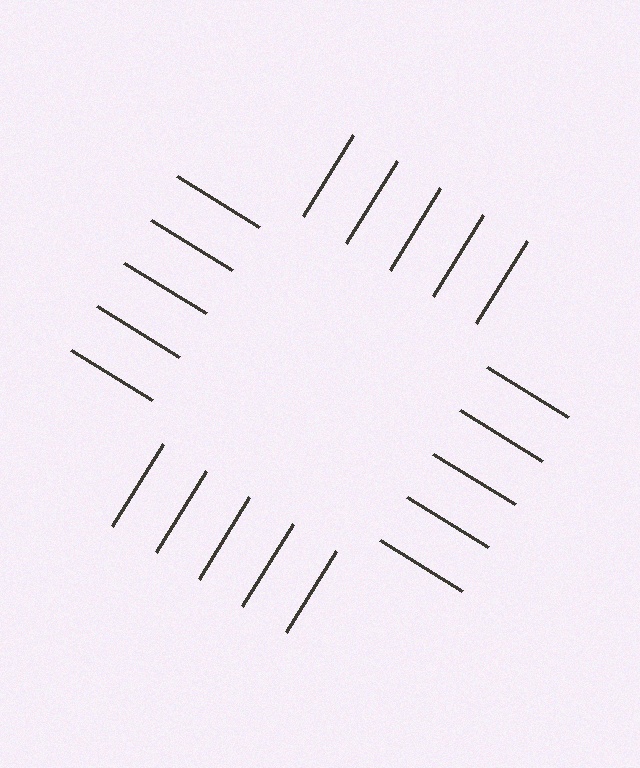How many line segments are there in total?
20 — 5 along each of the 4 edges.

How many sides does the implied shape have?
4 sides — the line-ends trace a square.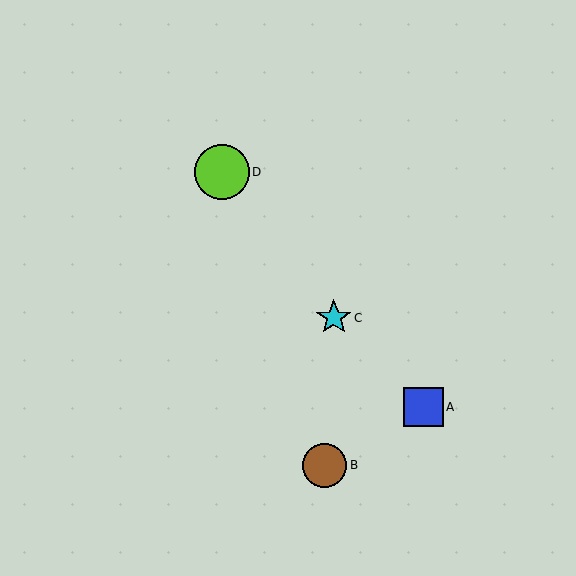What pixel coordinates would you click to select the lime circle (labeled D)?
Click at (222, 172) to select the lime circle D.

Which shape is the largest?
The lime circle (labeled D) is the largest.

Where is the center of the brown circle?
The center of the brown circle is at (325, 465).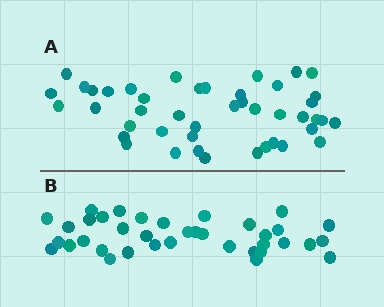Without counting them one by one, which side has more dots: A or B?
Region A (the top region) has more dots.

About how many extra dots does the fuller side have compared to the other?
Region A has roughly 8 or so more dots than region B.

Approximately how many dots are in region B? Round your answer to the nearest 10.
About 40 dots. (The exact count is 37, which rounds to 40.)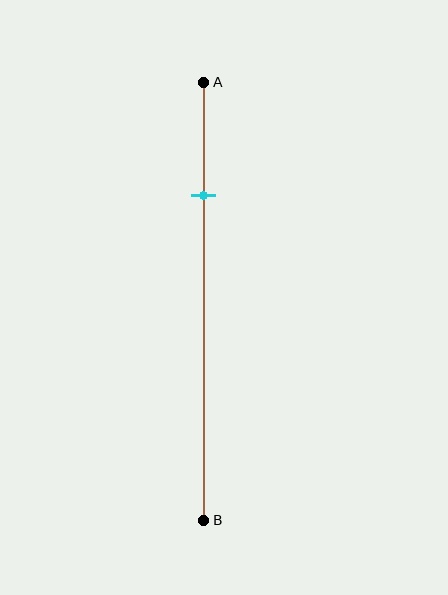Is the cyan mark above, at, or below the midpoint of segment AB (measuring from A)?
The cyan mark is above the midpoint of segment AB.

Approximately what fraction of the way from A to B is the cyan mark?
The cyan mark is approximately 25% of the way from A to B.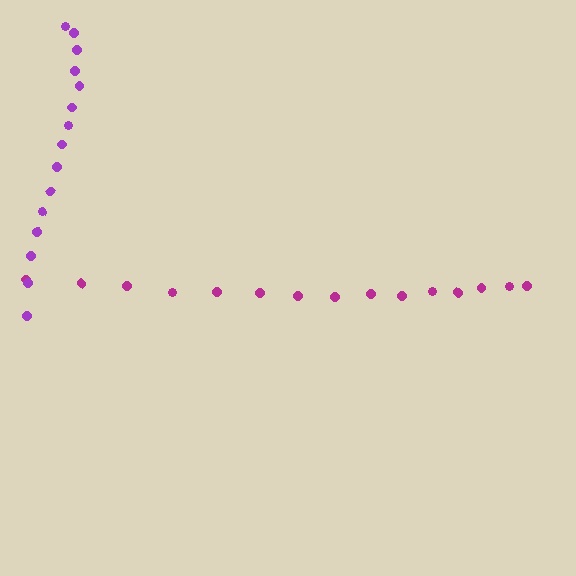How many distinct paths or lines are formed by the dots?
There are 2 distinct paths.